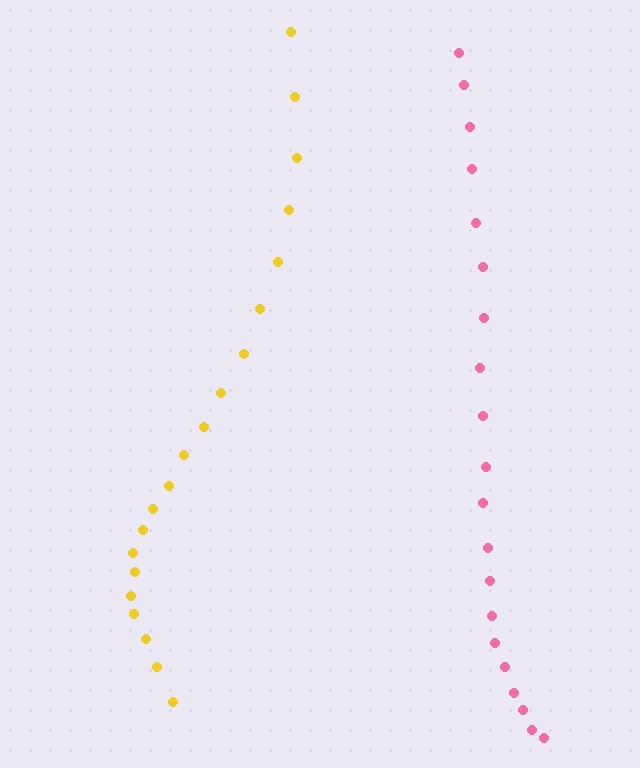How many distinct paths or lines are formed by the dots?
There are 2 distinct paths.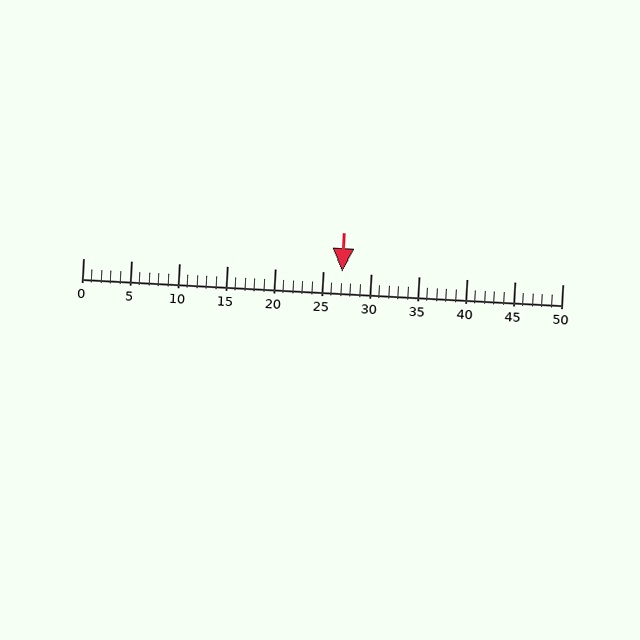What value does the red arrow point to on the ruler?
The red arrow points to approximately 27.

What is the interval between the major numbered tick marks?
The major tick marks are spaced 5 units apart.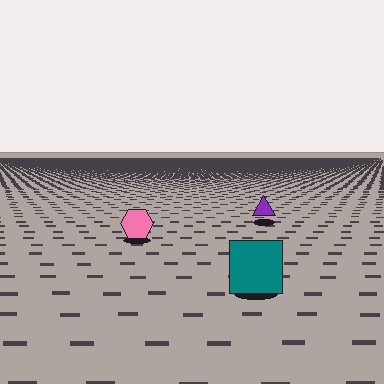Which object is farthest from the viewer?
The purple triangle is farthest from the viewer. It appears smaller and the ground texture around it is denser.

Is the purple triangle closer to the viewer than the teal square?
No. The teal square is closer — you can tell from the texture gradient: the ground texture is coarser near it.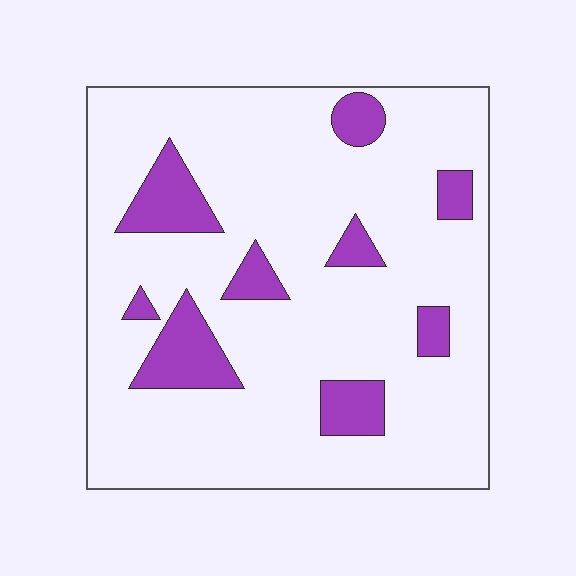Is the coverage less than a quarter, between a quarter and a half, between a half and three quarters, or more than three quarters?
Less than a quarter.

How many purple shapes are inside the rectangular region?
9.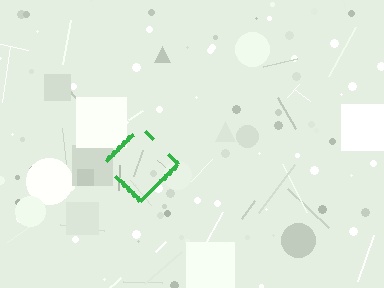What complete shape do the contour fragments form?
The contour fragments form a diamond.